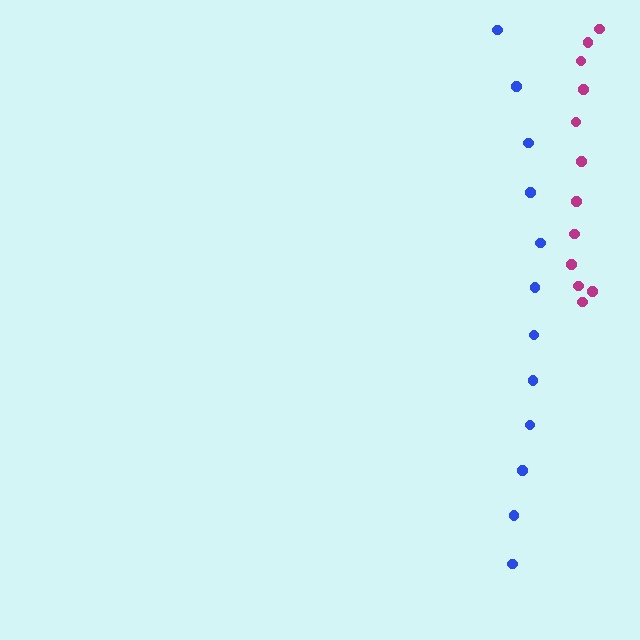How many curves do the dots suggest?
There are 2 distinct paths.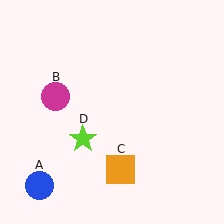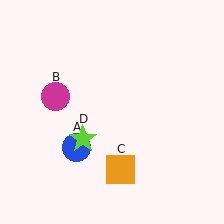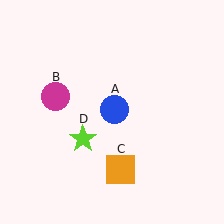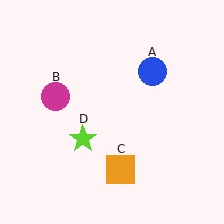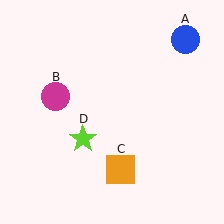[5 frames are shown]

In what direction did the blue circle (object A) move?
The blue circle (object A) moved up and to the right.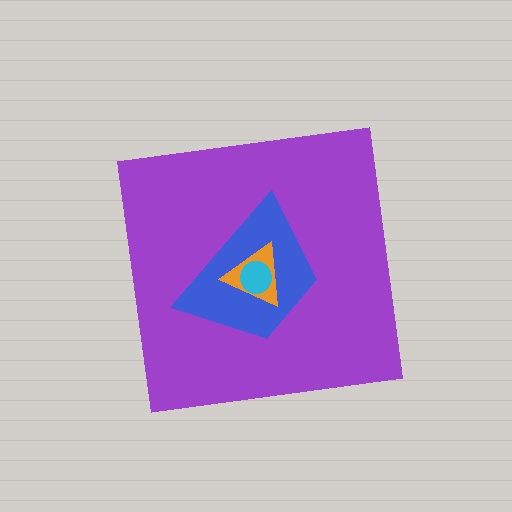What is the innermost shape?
The cyan circle.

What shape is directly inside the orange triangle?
The cyan circle.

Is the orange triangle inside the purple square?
Yes.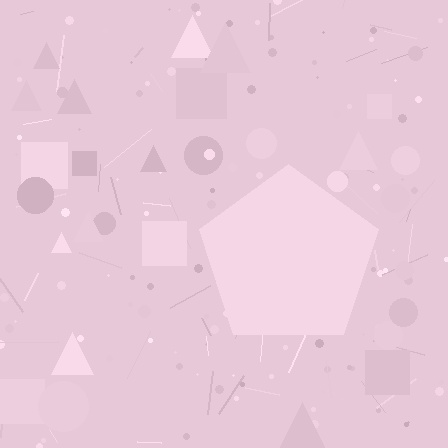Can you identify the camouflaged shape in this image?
The camouflaged shape is a pentagon.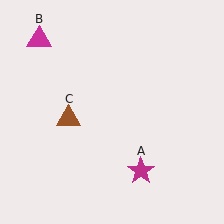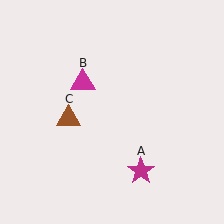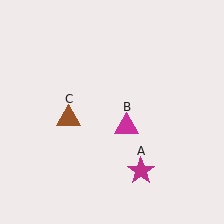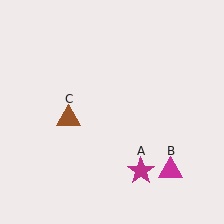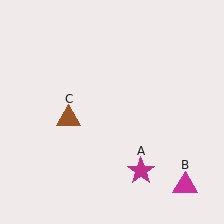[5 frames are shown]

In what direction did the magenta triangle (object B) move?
The magenta triangle (object B) moved down and to the right.